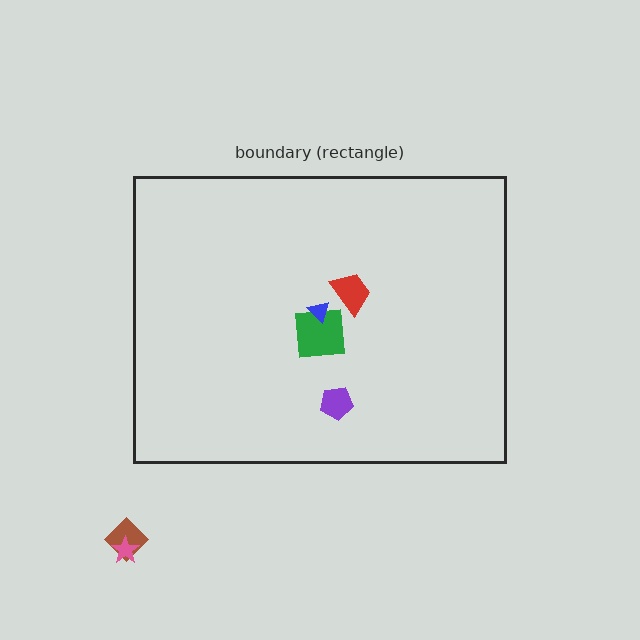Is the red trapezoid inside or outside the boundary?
Inside.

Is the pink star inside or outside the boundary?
Outside.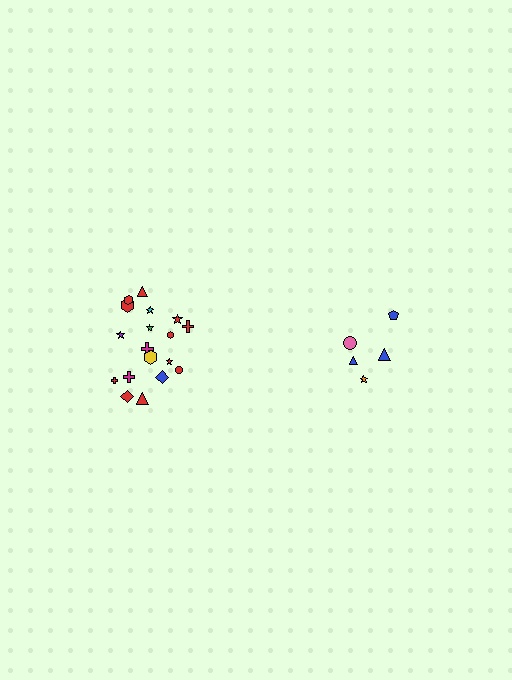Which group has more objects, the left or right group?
The left group.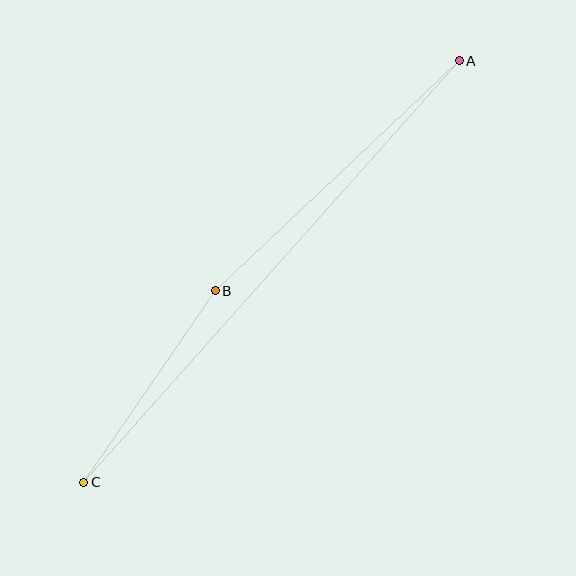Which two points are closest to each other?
Points B and C are closest to each other.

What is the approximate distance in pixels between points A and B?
The distance between A and B is approximately 335 pixels.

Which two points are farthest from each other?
Points A and C are farthest from each other.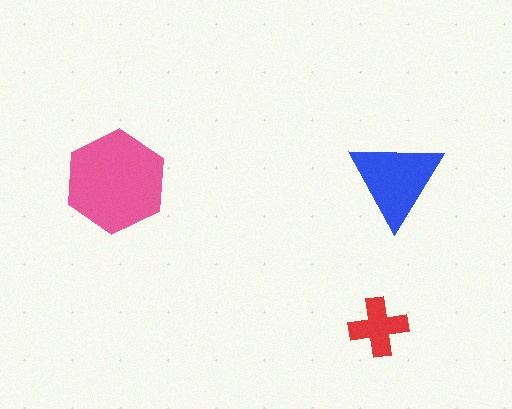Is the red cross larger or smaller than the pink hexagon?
Smaller.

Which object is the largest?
The pink hexagon.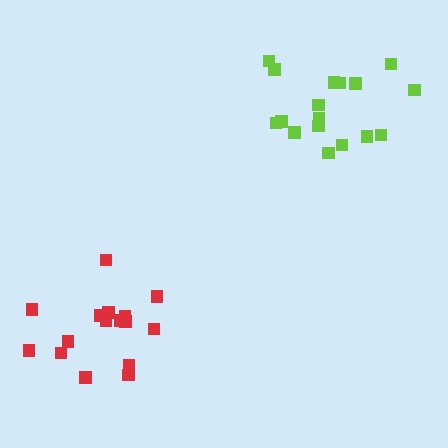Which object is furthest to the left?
The red cluster is leftmost.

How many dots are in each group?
Group 1: 17 dots, Group 2: 16 dots (33 total).